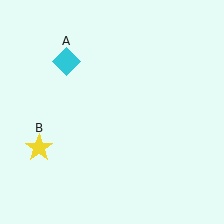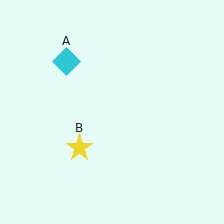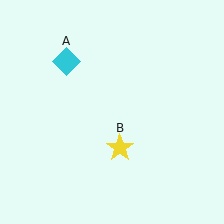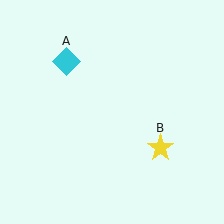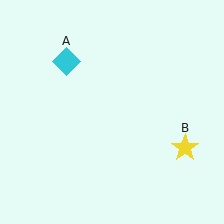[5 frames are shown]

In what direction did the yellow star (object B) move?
The yellow star (object B) moved right.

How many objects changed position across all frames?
1 object changed position: yellow star (object B).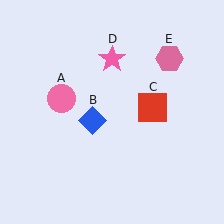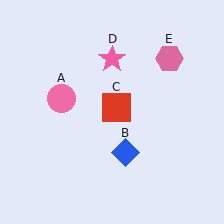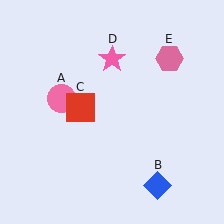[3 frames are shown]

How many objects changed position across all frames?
2 objects changed position: blue diamond (object B), red square (object C).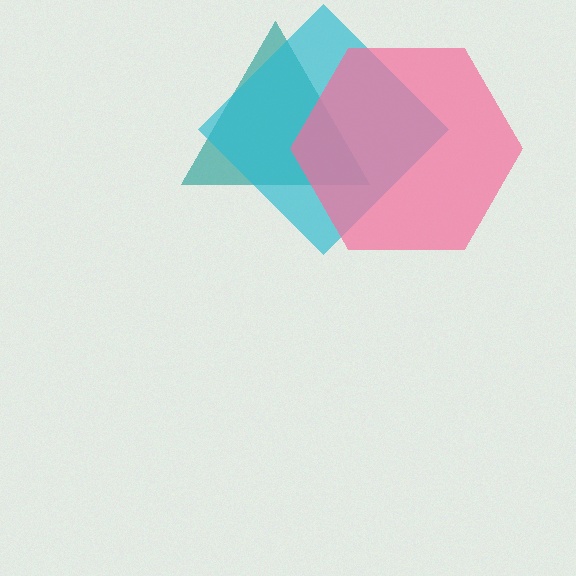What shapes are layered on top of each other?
The layered shapes are: a teal triangle, a cyan diamond, a pink hexagon.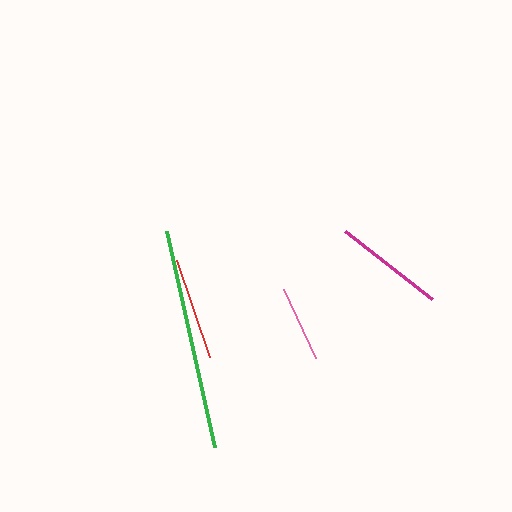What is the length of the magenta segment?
The magenta segment is approximately 111 pixels long.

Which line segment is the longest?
The green line is the longest at approximately 221 pixels.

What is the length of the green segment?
The green segment is approximately 221 pixels long.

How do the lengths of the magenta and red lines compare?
The magenta and red lines are approximately the same length.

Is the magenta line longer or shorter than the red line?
The magenta line is longer than the red line.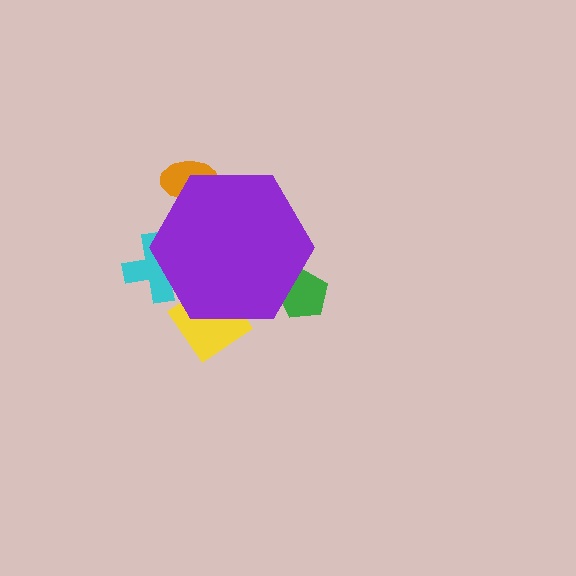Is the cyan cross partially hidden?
Yes, the cyan cross is partially hidden behind the purple hexagon.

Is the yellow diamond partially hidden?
Yes, the yellow diamond is partially hidden behind the purple hexagon.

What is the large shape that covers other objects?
A purple hexagon.